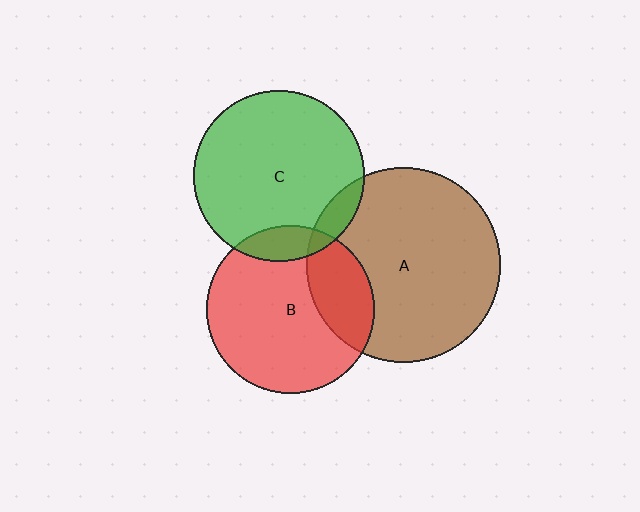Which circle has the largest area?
Circle A (brown).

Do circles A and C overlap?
Yes.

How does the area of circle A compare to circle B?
Approximately 1.3 times.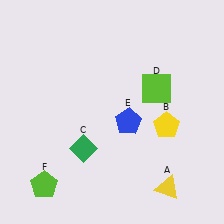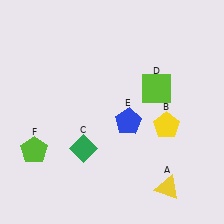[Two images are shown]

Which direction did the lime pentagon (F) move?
The lime pentagon (F) moved up.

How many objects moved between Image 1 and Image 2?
1 object moved between the two images.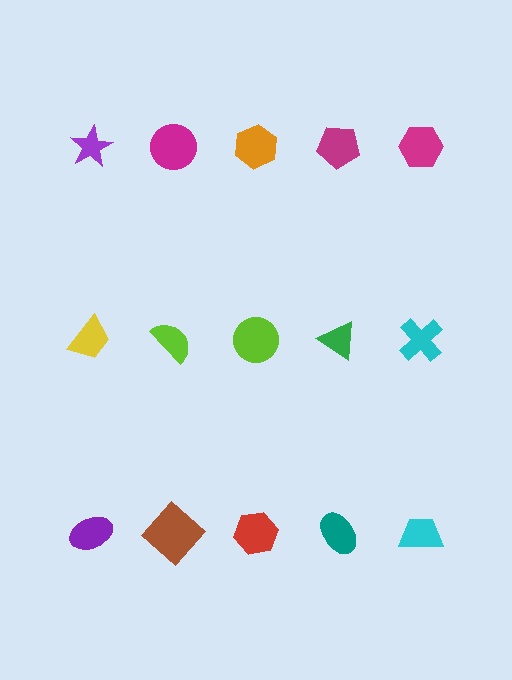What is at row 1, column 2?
A magenta circle.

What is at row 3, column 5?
A cyan trapezoid.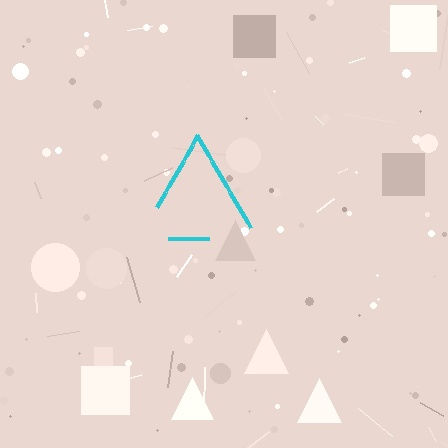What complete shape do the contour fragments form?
The contour fragments form a triangle.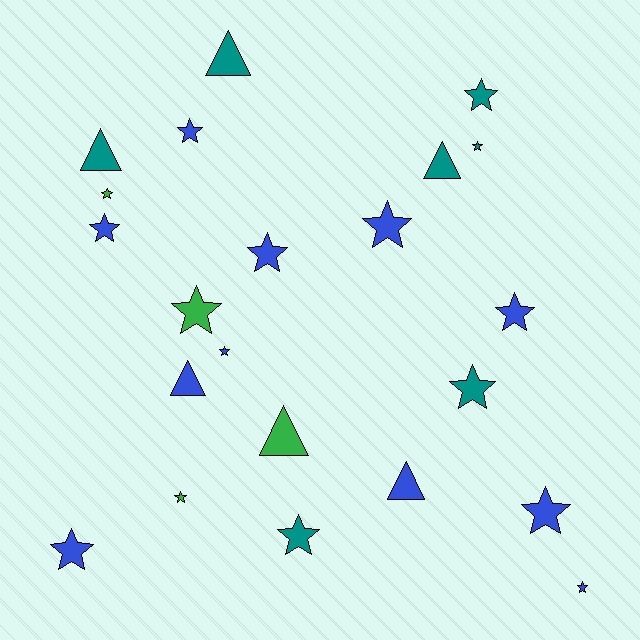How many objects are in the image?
There are 22 objects.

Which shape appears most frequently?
Star, with 16 objects.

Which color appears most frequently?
Blue, with 11 objects.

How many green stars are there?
There are 3 green stars.